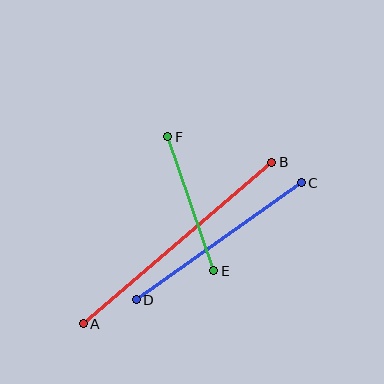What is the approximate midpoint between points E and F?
The midpoint is at approximately (191, 204) pixels.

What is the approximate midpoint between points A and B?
The midpoint is at approximately (177, 243) pixels.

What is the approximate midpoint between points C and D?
The midpoint is at approximately (219, 241) pixels.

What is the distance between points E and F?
The distance is approximately 142 pixels.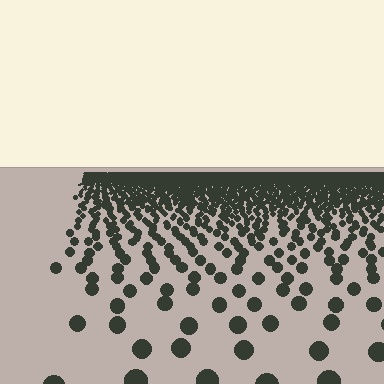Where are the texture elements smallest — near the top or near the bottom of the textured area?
Near the top.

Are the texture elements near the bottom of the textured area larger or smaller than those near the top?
Larger. Near the bottom, elements are closer to the viewer and appear at a bigger on-screen size.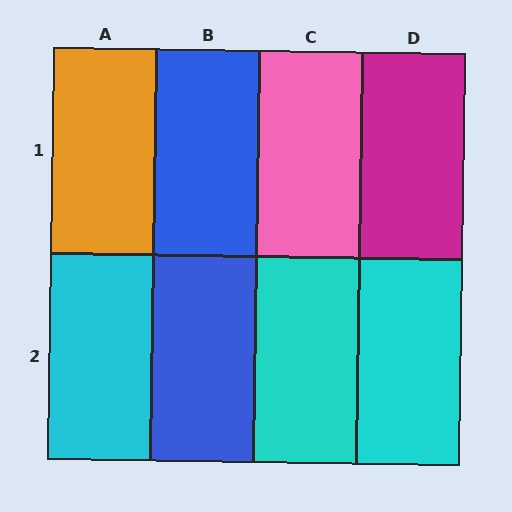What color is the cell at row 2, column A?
Cyan.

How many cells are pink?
1 cell is pink.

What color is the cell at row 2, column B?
Blue.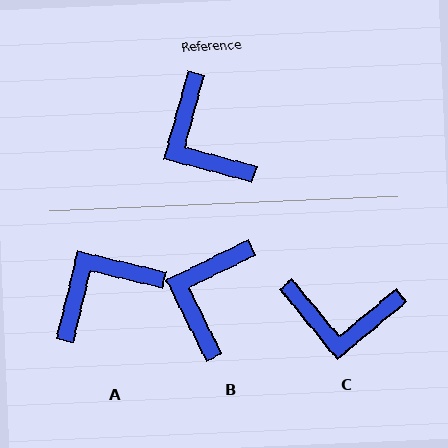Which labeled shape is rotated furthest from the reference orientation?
A, about 89 degrees away.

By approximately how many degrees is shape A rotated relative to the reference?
Approximately 89 degrees clockwise.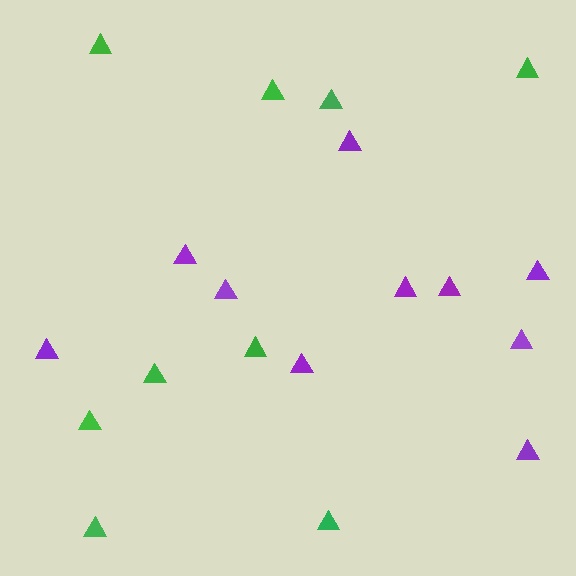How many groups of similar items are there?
There are 2 groups: one group of green triangles (9) and one group of purple triangles (10).